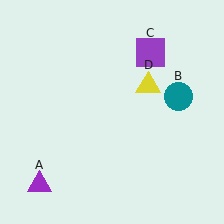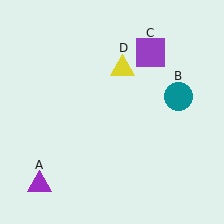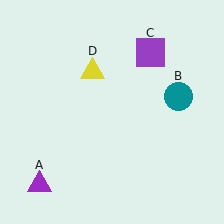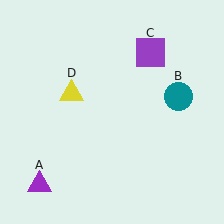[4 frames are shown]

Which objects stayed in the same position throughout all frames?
Purple triangle (object A) and teal circle (object B) and purple square (object C) remained stationary.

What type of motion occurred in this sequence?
The yellow triangle (object D) rotated counterclockwise around the center of the scene.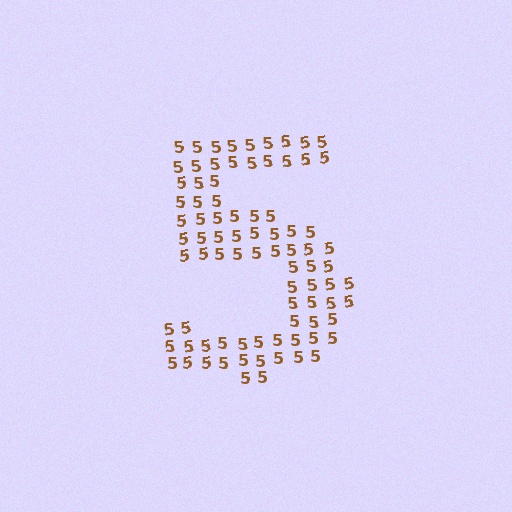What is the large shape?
The large shape is the digit 5.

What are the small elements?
The small elements are digit 5's.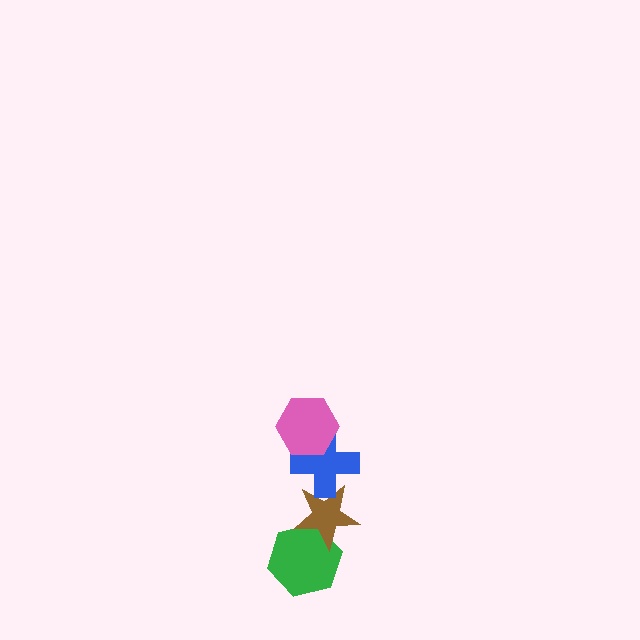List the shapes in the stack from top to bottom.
From top to bottom: the pink hexagon, the blue cross, the brown star, the green hexagon.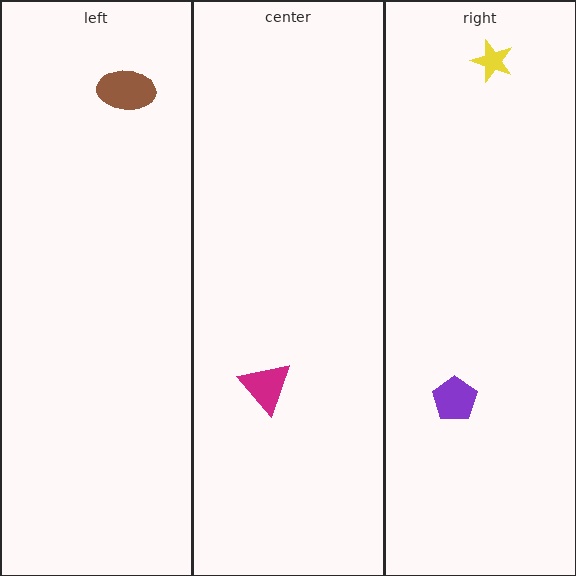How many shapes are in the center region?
1.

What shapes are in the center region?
The magenta triangle.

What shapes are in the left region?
The brown ellipse.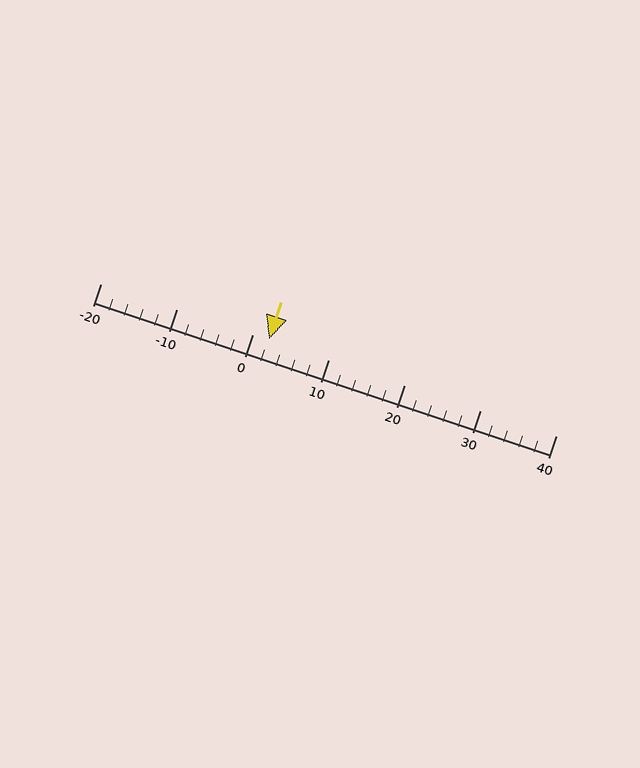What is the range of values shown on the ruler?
The ruler shows values from -20 to 40.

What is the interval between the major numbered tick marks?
The major tick marks are spaced 10 units apart.